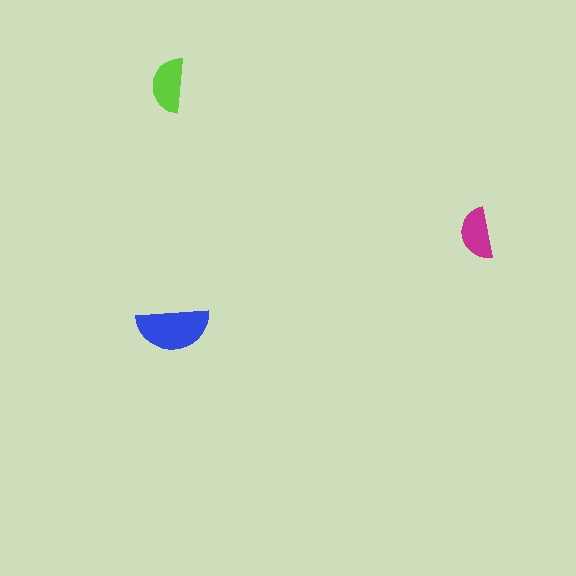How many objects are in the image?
There are 3 objects in the image.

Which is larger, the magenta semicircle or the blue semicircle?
The blue one.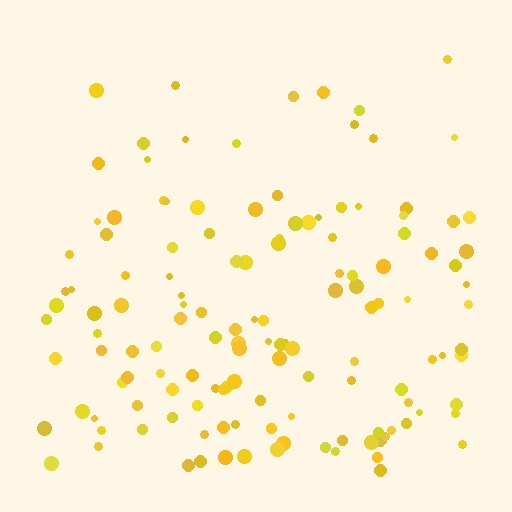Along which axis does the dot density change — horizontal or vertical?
Vertical.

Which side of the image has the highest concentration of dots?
The bottom.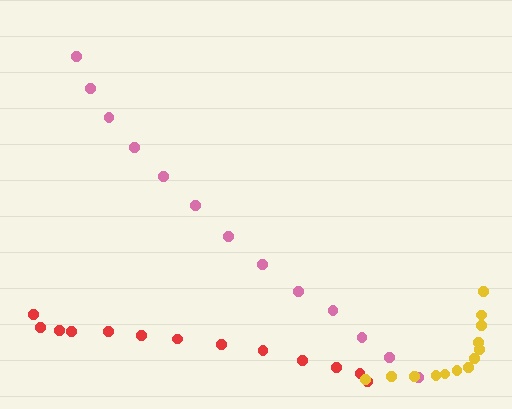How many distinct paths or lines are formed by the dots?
There are 3 distinct paths.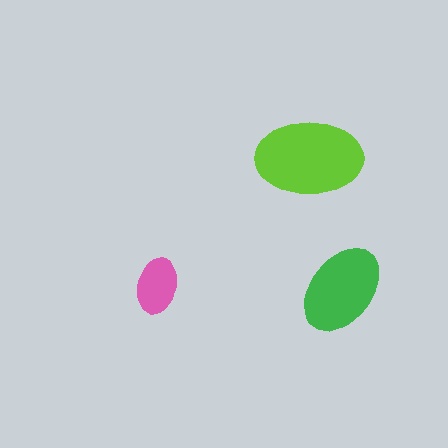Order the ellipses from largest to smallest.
the lime one, the green one, the pink one.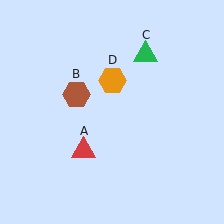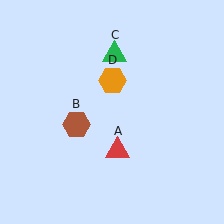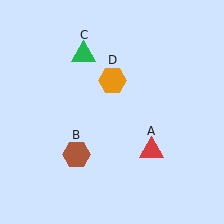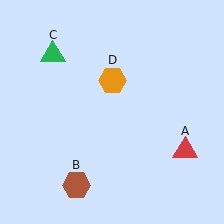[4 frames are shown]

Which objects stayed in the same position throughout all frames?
Orange hexagon (object D) remained stationary.